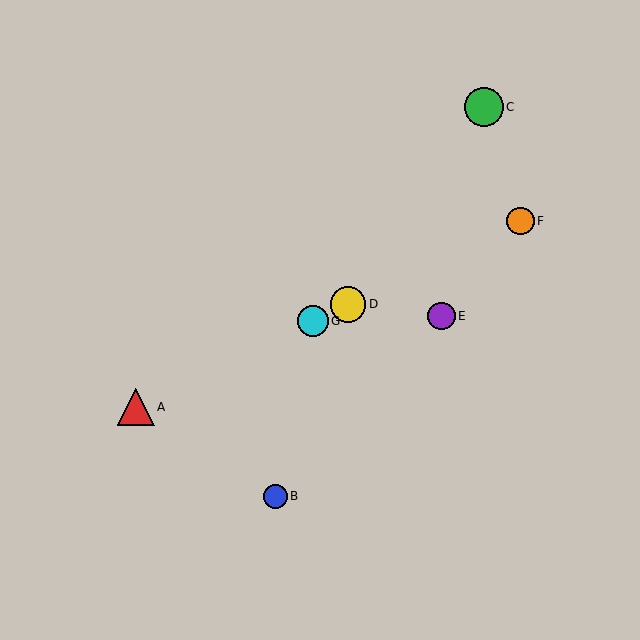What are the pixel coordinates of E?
Object E is at (441, 316).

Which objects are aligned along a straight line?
Objects A, D, F, G are aligned along a straight line.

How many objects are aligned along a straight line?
4 objects (A, D, F, G) are aligned along a straight line.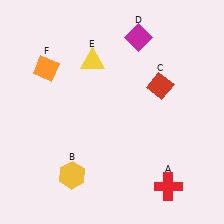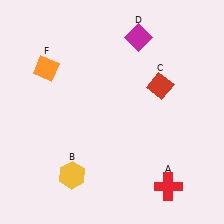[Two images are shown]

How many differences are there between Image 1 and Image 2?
There is 1 difference between the two images.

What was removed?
The yellow triangle (E) was removed in Image 2.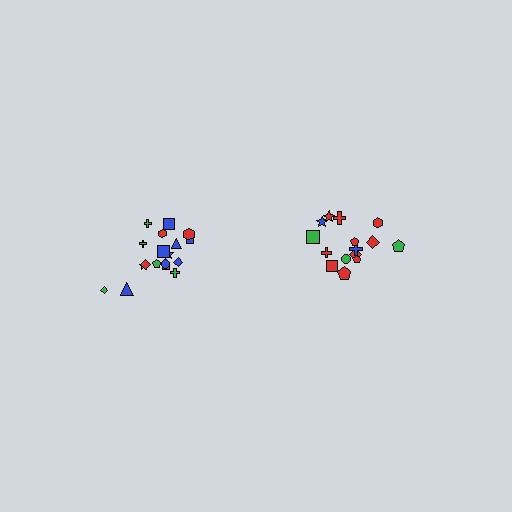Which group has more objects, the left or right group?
The left group.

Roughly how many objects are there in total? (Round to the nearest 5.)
Roughly 35 objects in total.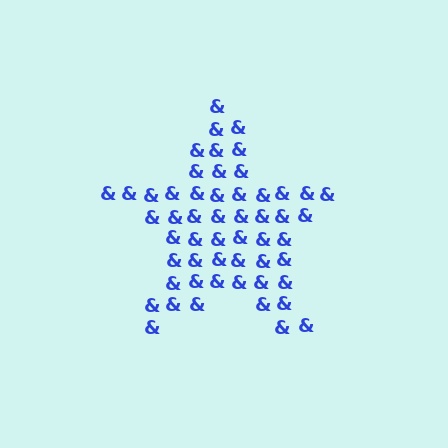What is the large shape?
The large shape is a star.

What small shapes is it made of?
It is made of small ampersands.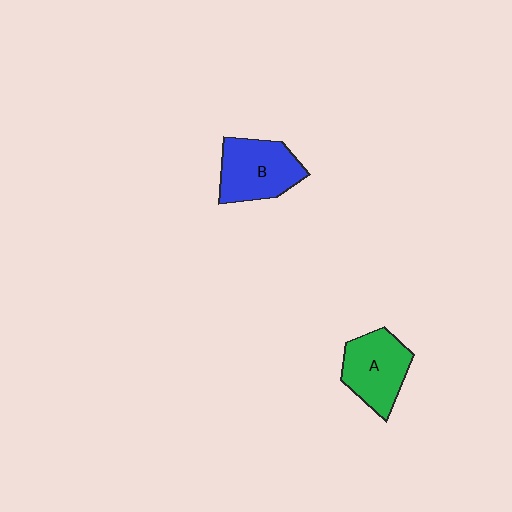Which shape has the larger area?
Shape B (blue).